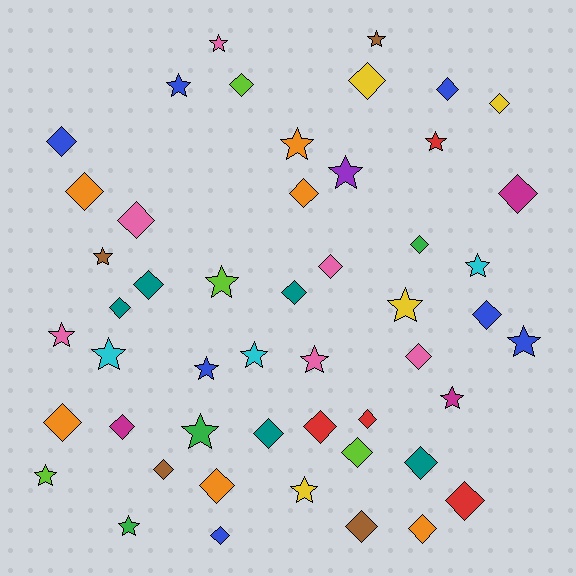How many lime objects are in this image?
There are 4 lime objects.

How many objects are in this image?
There are 50 objects.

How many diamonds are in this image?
There are 29 diamonds.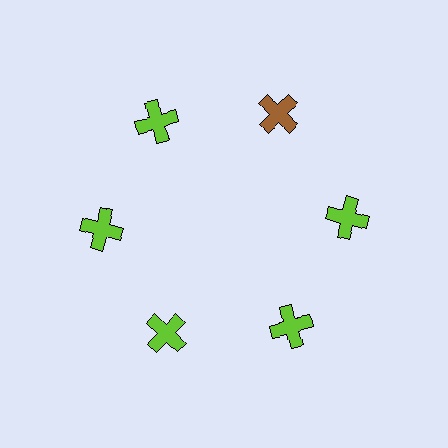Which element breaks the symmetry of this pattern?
The brown cross at roughly the 1 o'clock position breaks the symmetry. All other shapes are lime crosses.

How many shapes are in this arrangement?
There are 6 shapes arranged in a ring pattern.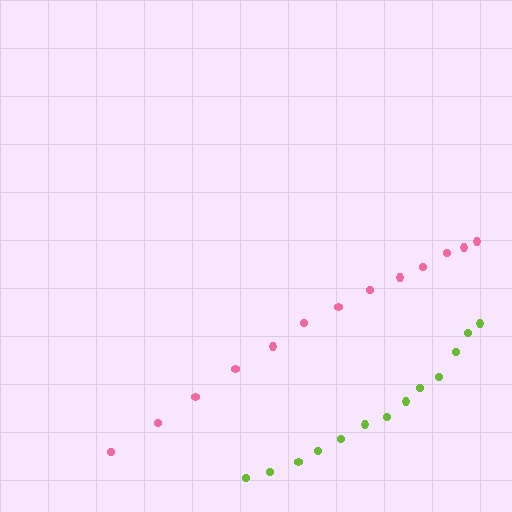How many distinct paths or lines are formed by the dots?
There are 2 distinct paths.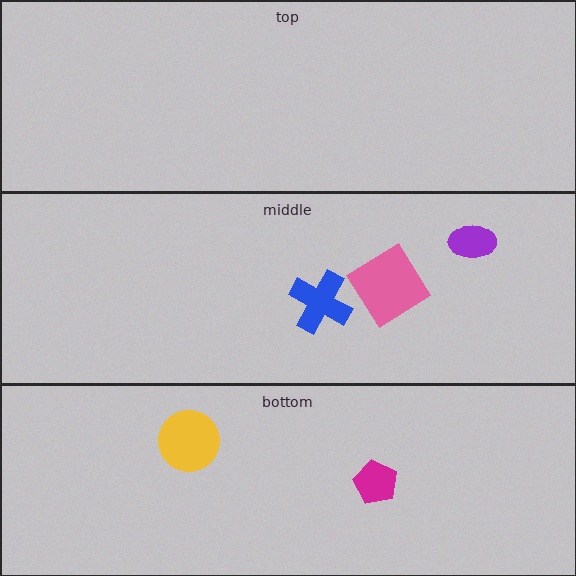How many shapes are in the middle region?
3.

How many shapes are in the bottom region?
2.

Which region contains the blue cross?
The middle region.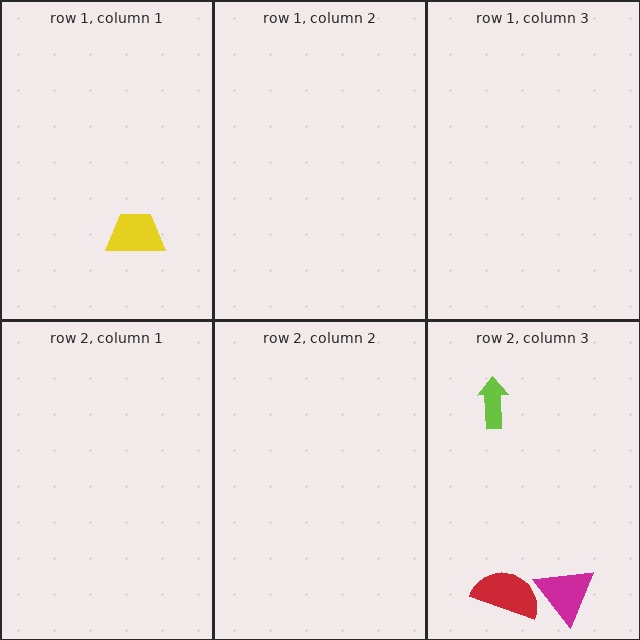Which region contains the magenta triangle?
The row 2, column 3 region.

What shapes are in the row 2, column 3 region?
The magenta triangle, the lime arrow, the red semicircle.